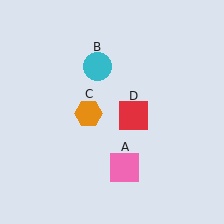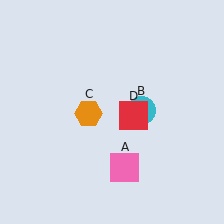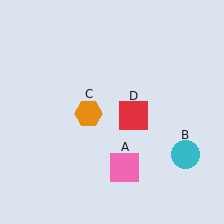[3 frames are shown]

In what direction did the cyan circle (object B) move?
The cyan circle (object B) moved down and to the right.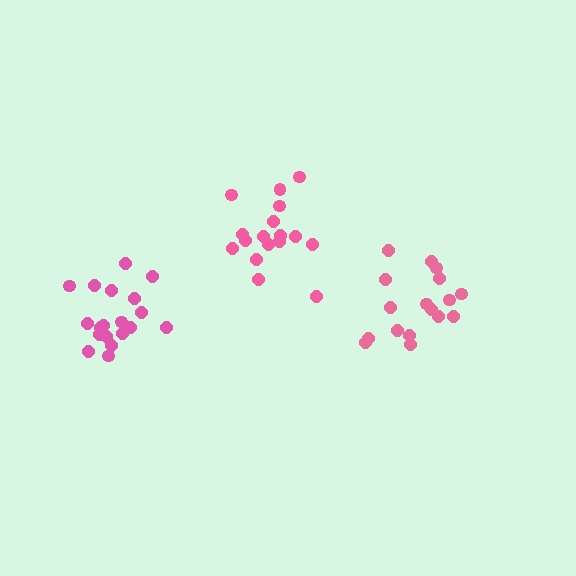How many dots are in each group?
Group 1: 17 dots, Group 2: 19 dots, Group 3: 17 dots (53 total).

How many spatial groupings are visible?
There are 3 spatial groupings.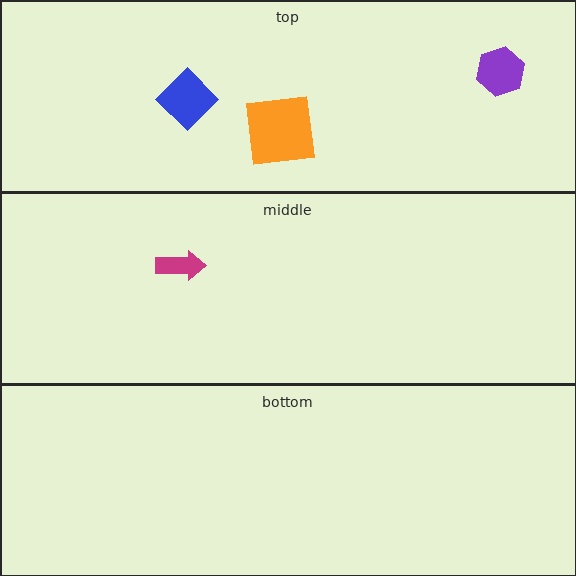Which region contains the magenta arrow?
The middle region.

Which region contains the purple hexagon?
The top region.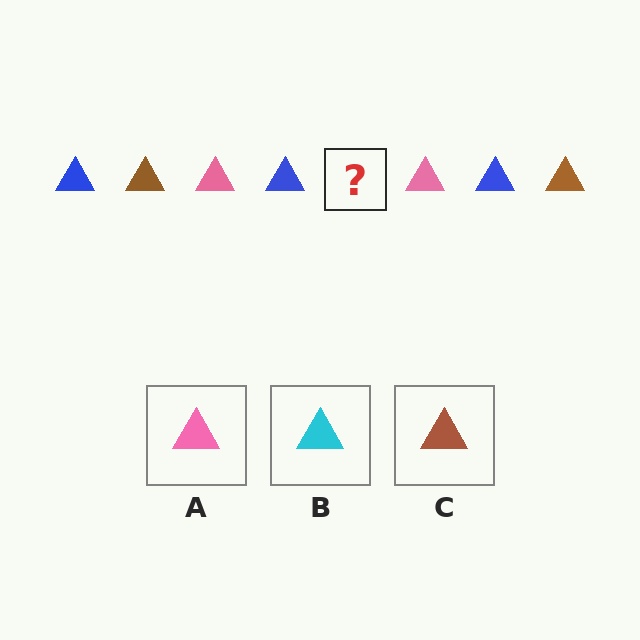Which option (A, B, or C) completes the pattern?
C.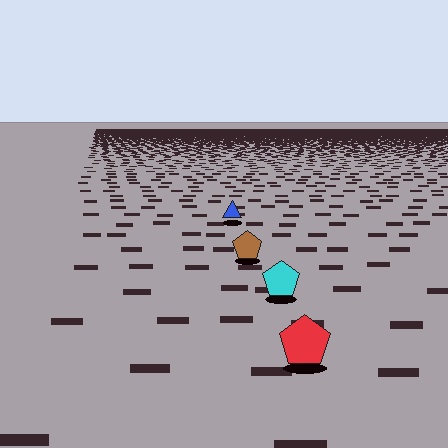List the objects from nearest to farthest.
From nearest to farthest: the red pentagon, the cyan pentagon, the brown pentagon, the blue triangle.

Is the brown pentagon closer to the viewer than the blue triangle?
Yes. The brown pentagon is closer — you can tell from the texture gradient: the ground texture is coarser near it.